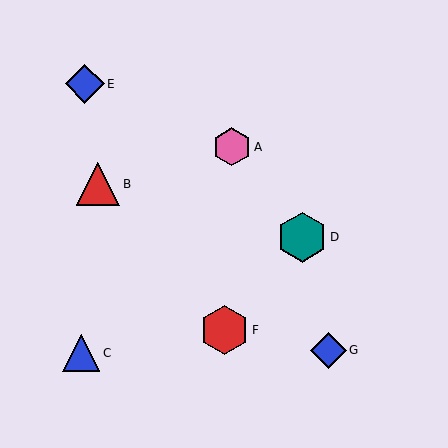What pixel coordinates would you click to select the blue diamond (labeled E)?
Click at (85, 84) to select the blue diamond E.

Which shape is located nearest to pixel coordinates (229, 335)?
The red hexagon (labeled F) at (225, 330) is nearest to that location.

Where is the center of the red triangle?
The center of the red triangle is at (98, 184).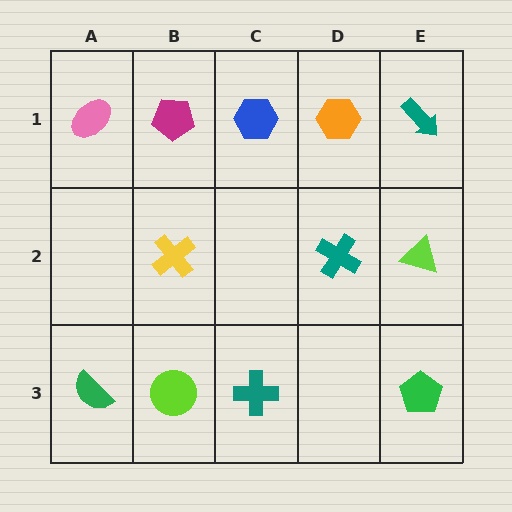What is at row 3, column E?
A green pentagon.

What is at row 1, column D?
An orange hexagon.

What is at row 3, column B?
A lime circle.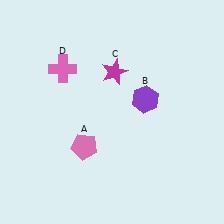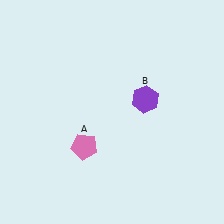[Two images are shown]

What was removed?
The magenta star (C), the pink cross (D) were removed in Image 2.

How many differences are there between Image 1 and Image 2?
There are 2 differences between the two images.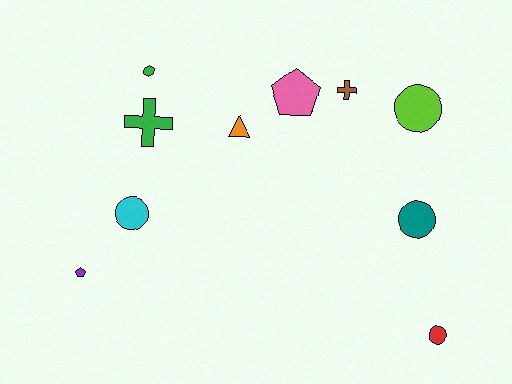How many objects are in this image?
There are 10 objects.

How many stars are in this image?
There are no stars.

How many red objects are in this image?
There is 1 red object.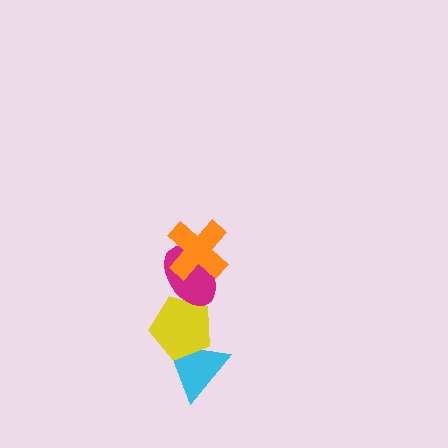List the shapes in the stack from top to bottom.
From top to bottom: the orange cross, the magenta ellipse, the yellow pentagon, the cyan triangle.